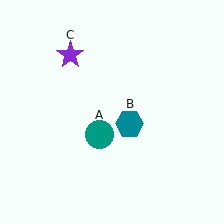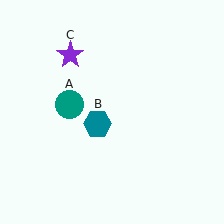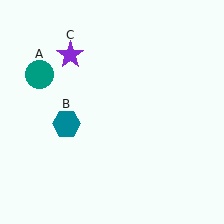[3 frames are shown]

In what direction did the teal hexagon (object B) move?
The teal hexagon (object B) moved left.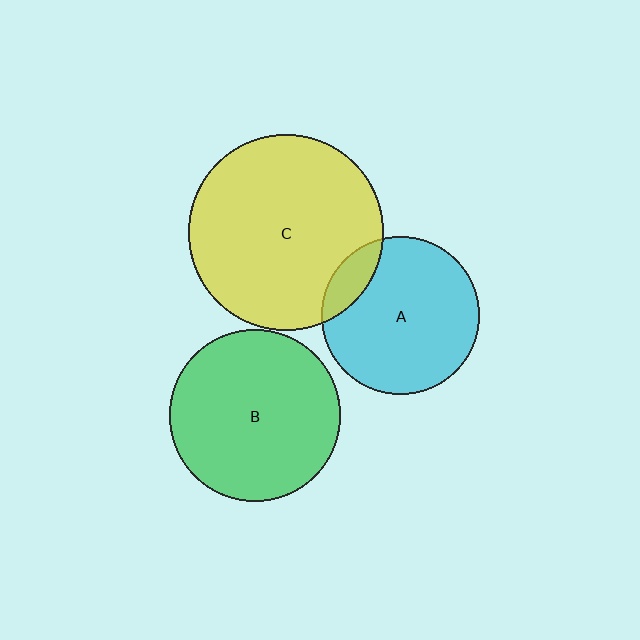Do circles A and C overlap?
Yes.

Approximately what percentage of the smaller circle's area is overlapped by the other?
Approximately 15%.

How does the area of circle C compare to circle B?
Approximately 1.3 times.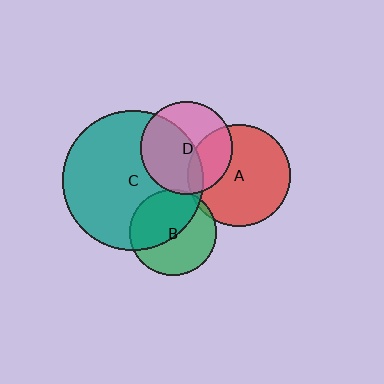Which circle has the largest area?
Circle C (teal).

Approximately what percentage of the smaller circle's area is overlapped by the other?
Approximately 5%.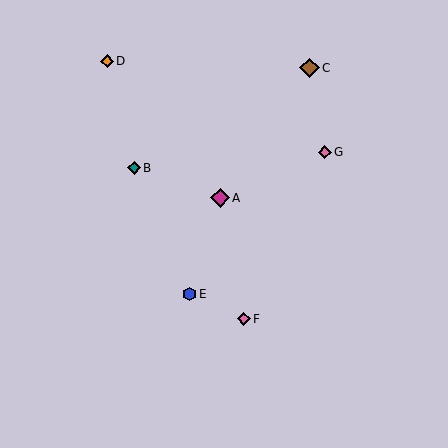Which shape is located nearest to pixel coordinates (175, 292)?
The blue hexagon (labeled E) at (189, 294) is nearest to that location.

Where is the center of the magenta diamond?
The center of the magenta diamond is at (220, 198).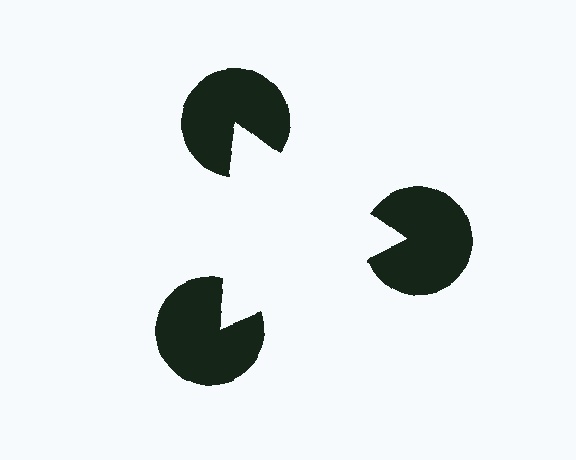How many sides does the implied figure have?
3 sides.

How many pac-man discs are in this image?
There are 3 — one at each vertex of the illusory triangle.